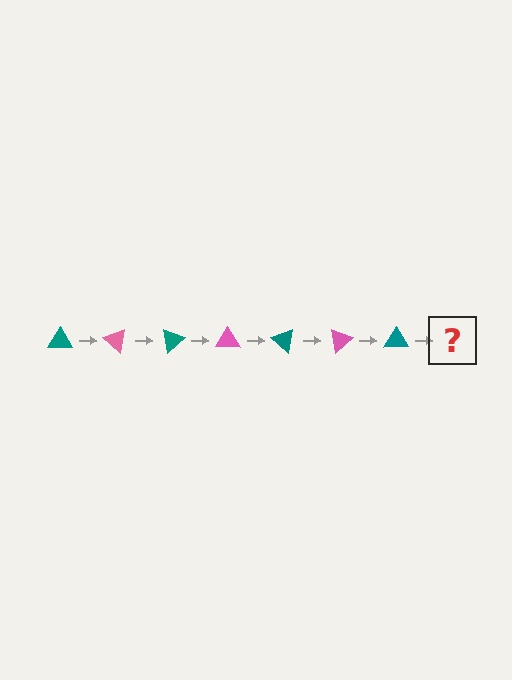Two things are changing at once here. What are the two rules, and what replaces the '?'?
The two rules are that it rotates 40 degrees each step and the color cycles through teal and pink. The '?' should be a pink triangle, rotated 280 degrees from the start.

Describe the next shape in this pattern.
It should be a pink triangle, rotated 280 degrees from the start.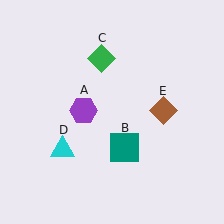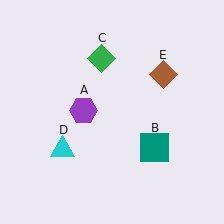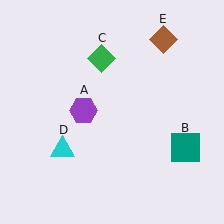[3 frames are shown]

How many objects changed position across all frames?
2 objects changed position: teal square (object B), brown diamond (object E).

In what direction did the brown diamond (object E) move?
The brown diamond (object E) moved up.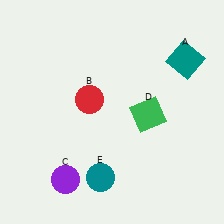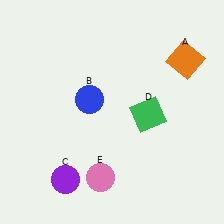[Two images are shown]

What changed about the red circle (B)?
In Image 1, B is red. In Image 2, it changed to blue.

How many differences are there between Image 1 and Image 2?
There are 3 differences between the two images.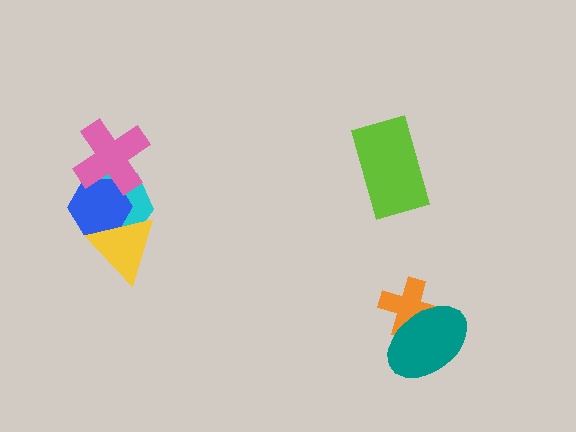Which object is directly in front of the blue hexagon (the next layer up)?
The pink cross is directly in front of the blue hexagon.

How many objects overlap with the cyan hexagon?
3 objects overlap with the cyan hexagon.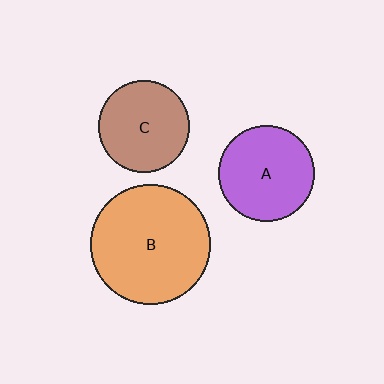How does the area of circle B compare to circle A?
Approximately 1.6 times.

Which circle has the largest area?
Circle B (orange).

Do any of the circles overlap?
No, none of the circles overlap.